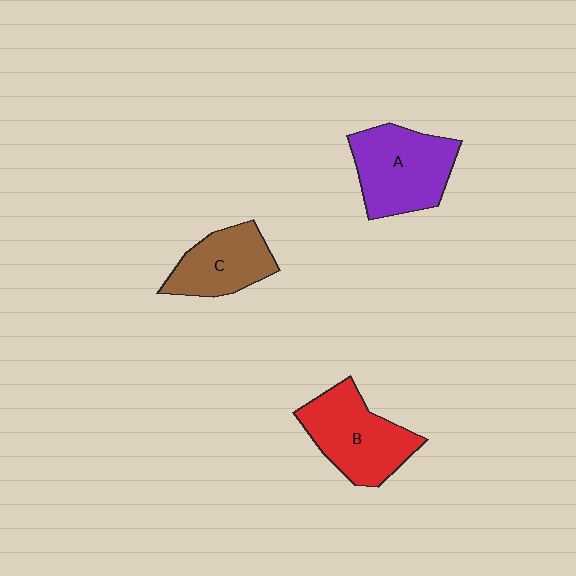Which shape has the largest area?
Shape A (purple).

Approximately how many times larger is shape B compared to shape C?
Approximately 1.3 times.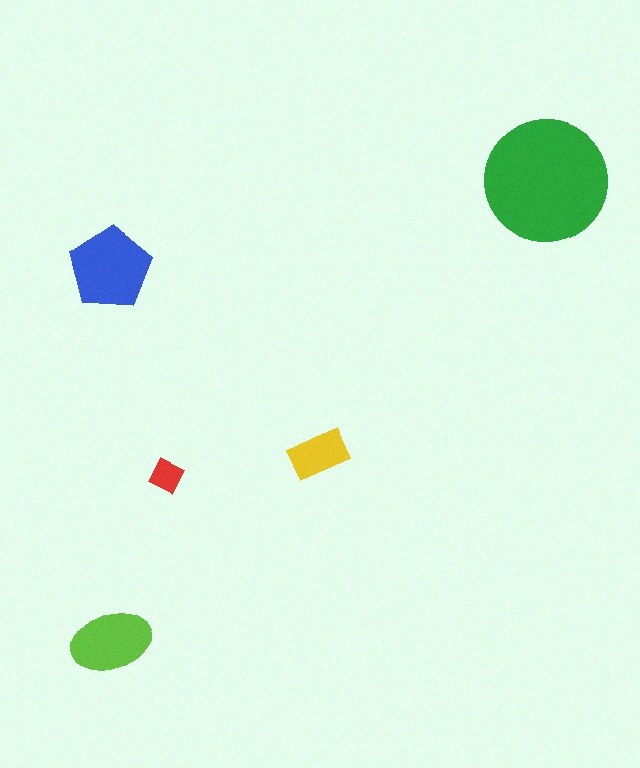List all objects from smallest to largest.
The red square, the yellow rectangle, the lime ellipse, the blue pentagon, the green circle.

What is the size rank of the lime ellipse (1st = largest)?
3rd.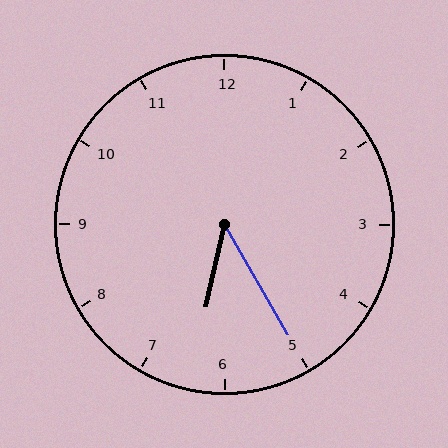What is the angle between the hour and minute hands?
Approximately 42 degrees.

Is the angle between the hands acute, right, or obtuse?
It is acute.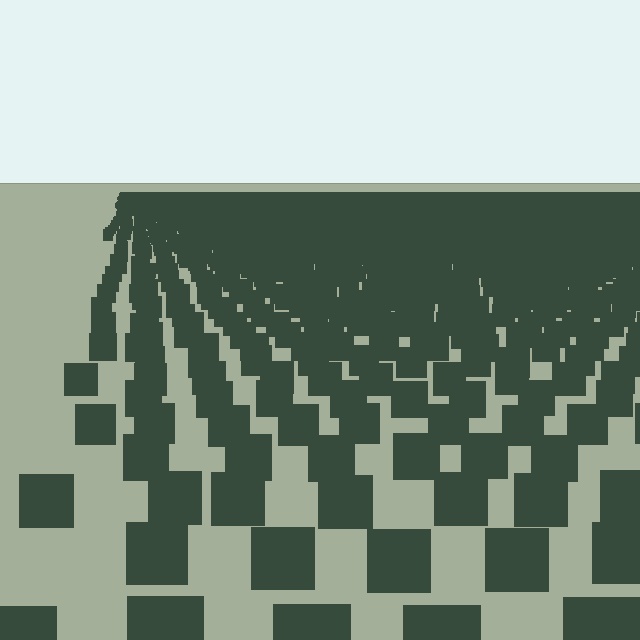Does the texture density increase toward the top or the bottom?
Density increases toward the top.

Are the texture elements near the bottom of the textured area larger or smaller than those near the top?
Larger. Near the bottom, elements are closer to the viewer and appear at a bigger on-screen size.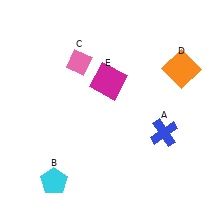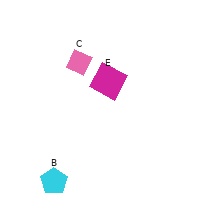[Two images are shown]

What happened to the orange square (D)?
The orange square (D) was removed in Image 2. It was in the top-right area of Image 1.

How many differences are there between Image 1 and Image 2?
There are 2 differences between the two images.